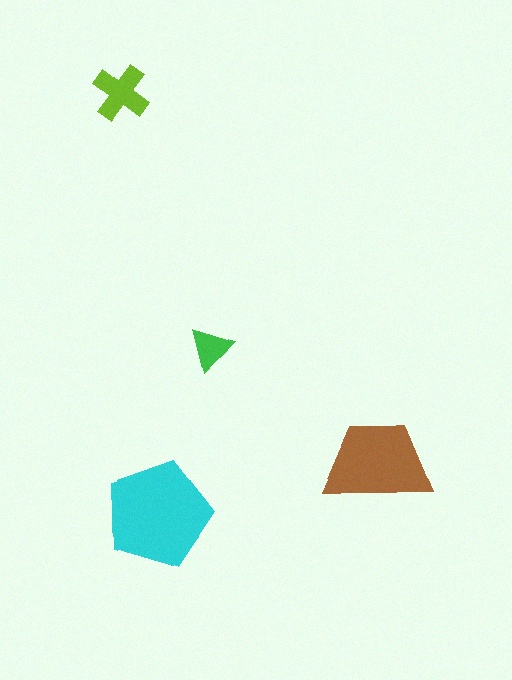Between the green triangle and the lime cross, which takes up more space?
The lime cross.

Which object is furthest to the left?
The lime cross is leftmost.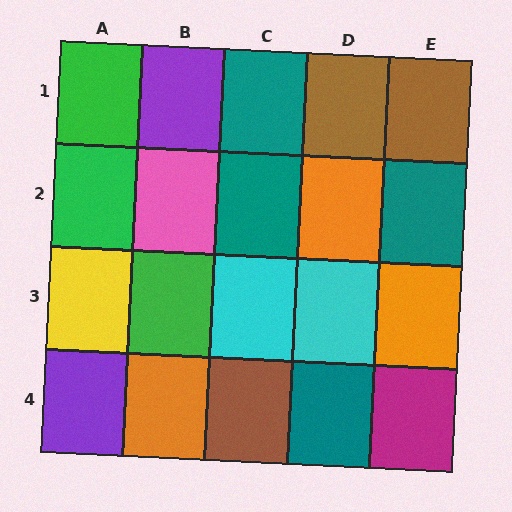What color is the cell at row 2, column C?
Teal.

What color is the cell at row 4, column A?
Purple.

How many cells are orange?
3 cells are orange.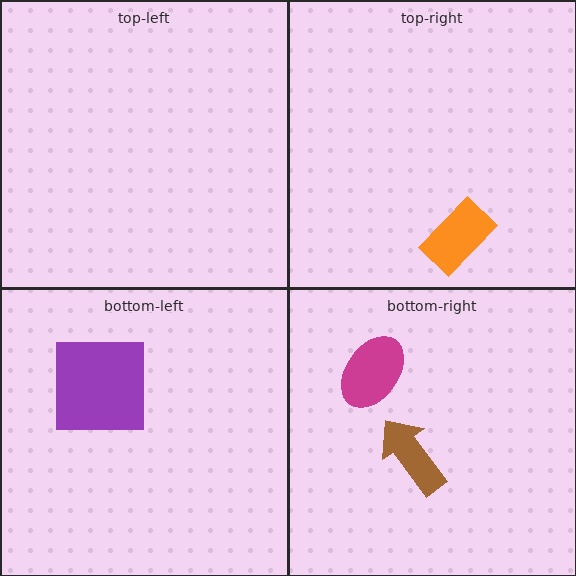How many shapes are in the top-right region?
1.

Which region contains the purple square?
The bottom-left region.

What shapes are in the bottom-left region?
The purple square.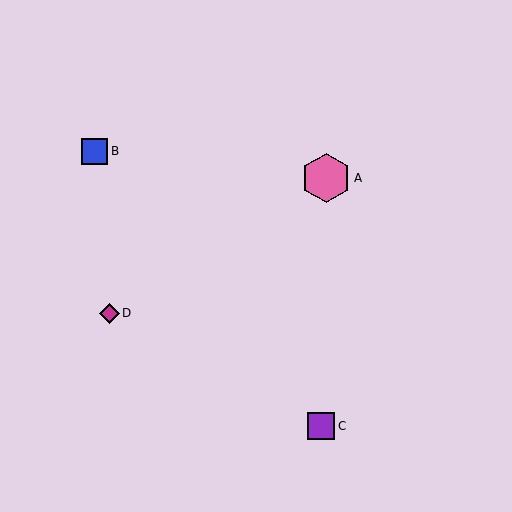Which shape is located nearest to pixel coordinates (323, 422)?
The purple square (labeled C) at (321, 426) is nearest to that location.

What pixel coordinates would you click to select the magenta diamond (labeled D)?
Click at (109, 313) to select the magenta diamond D.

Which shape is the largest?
The pink hexagon (labeled A) is the largest.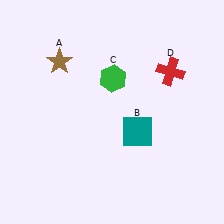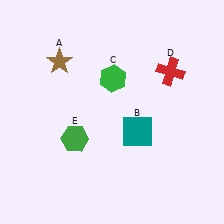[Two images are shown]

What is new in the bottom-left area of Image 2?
A green hexagon (E) was added in the bottom-left area of Image 2.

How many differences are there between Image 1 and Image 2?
There is 1 difference between the two images.